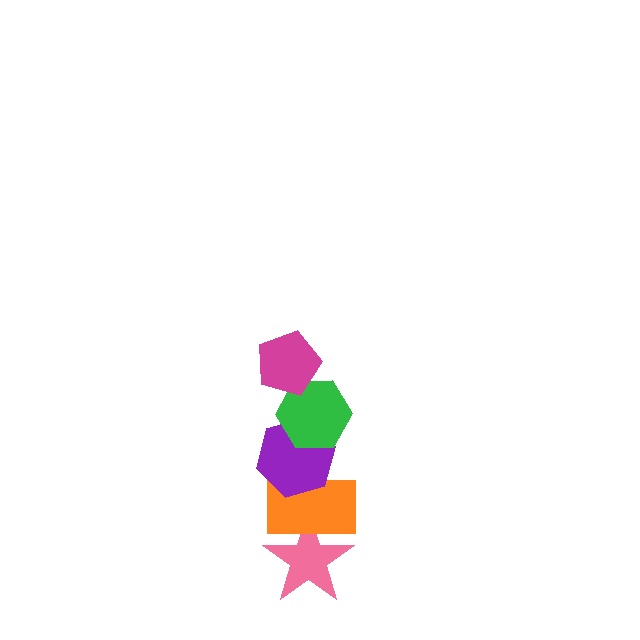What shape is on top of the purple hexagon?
The green hexagon is on top of the purple hexagon.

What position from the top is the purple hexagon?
The purple hexagon is 3rd from the top.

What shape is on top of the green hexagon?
The magenta pentagon is on top of the green hexagon.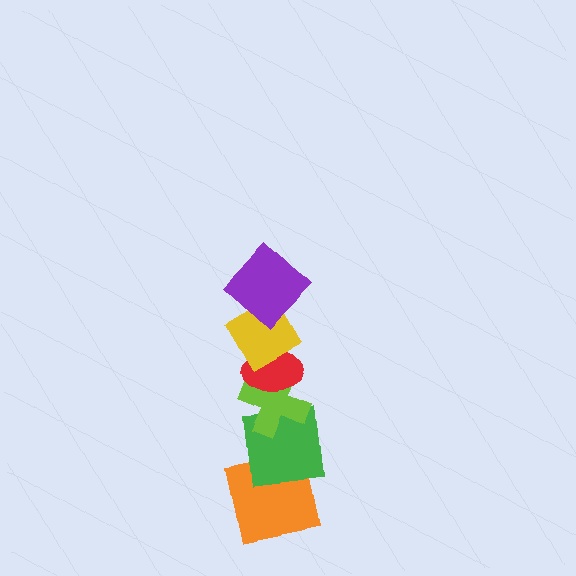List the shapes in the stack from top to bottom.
From top to bottom: the purple diamond, the yellow diamond, the red ellipse, the lime cross, the green square, the orange square.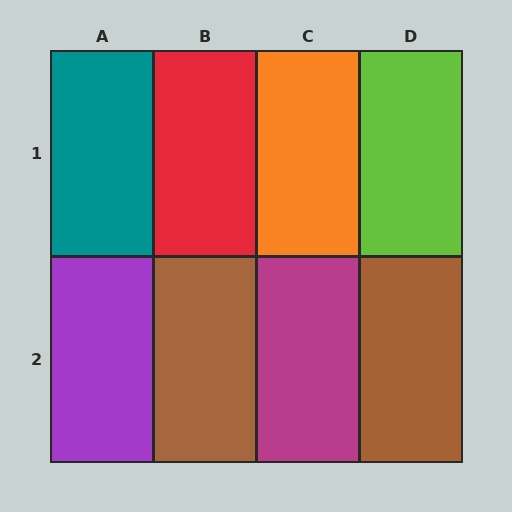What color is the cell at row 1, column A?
Teal.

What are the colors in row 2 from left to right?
Purple, brown, magenta, brown.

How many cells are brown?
2 cells are brown.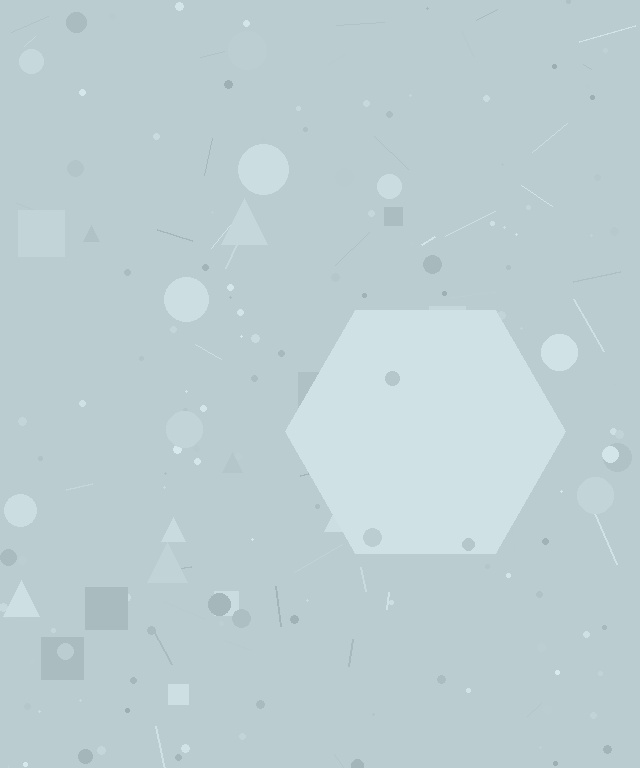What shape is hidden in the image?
A hexagon is hidden in the image.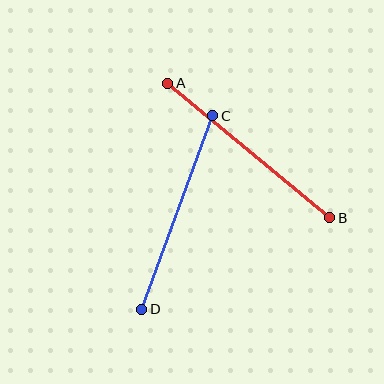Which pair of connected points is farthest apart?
Points A and B are farthest apart.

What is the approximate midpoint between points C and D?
The midpoint is at approximately (177, 212) pixels.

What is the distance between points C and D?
The distance is approximately 206 pixels.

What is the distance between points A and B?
The distance is approximately 211 pixels.